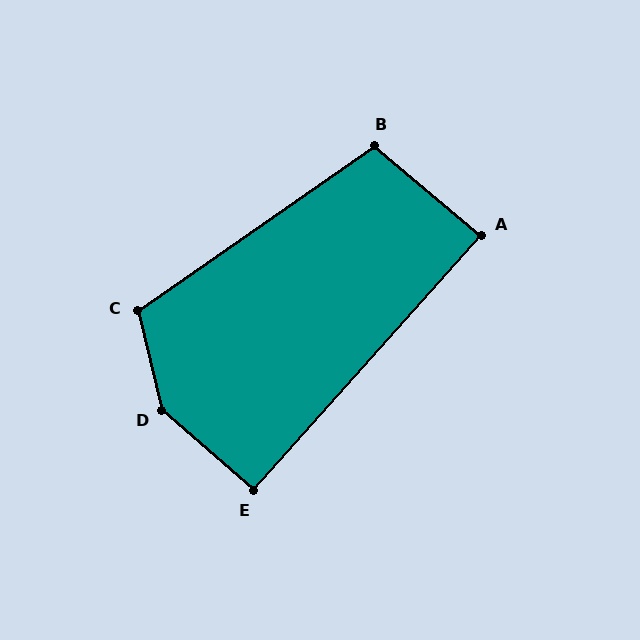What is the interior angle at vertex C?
Approximately 111 degrees (obtuse).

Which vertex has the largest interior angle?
D, at approximately 144 degrees.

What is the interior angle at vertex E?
Approximately 91 degrees (approximately right).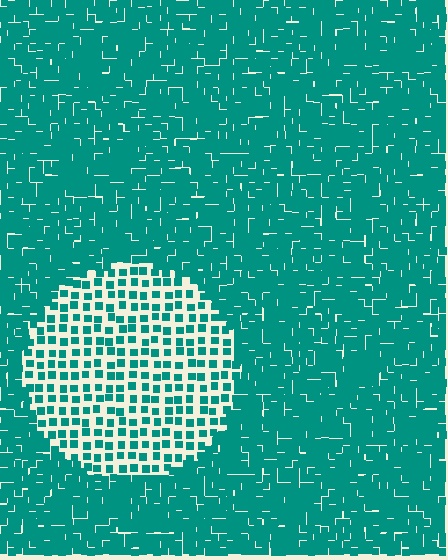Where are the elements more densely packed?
The elements are more densely packed outside the circle boundary.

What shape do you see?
I see a circle.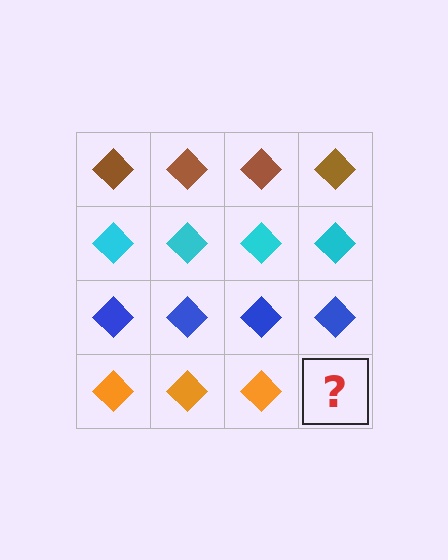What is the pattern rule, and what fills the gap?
The rule is that each row has a consistent color. The gap should be filled with an orange diamond.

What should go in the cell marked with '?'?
The missing cell should contain an orange diamond.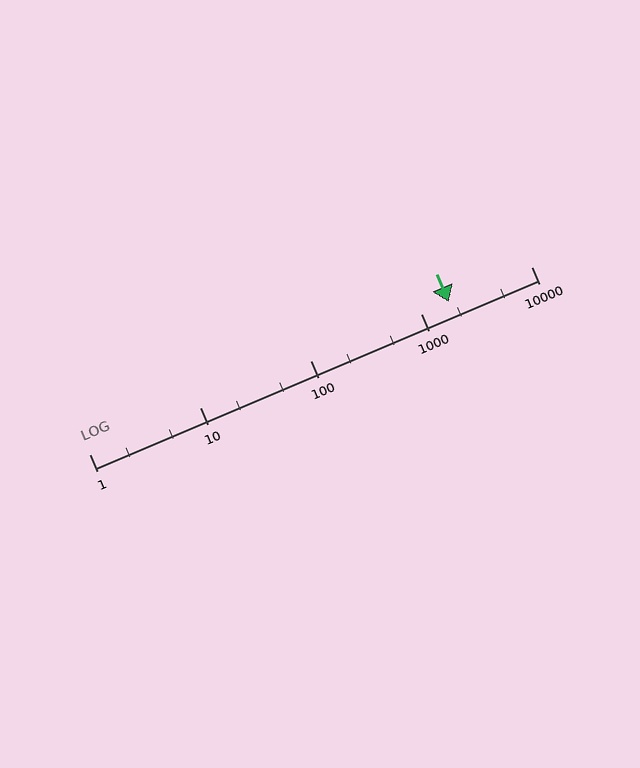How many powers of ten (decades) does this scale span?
The scale spans 4 decades, from 1 to 10000.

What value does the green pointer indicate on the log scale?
The pointer indicates approximately 1800.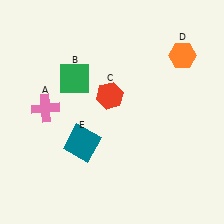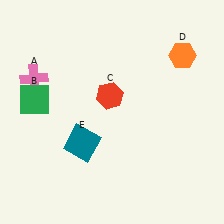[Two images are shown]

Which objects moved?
The objects that moved are: the pink cross (A), the green square (B).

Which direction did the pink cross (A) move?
The pink cross (A) moved up.